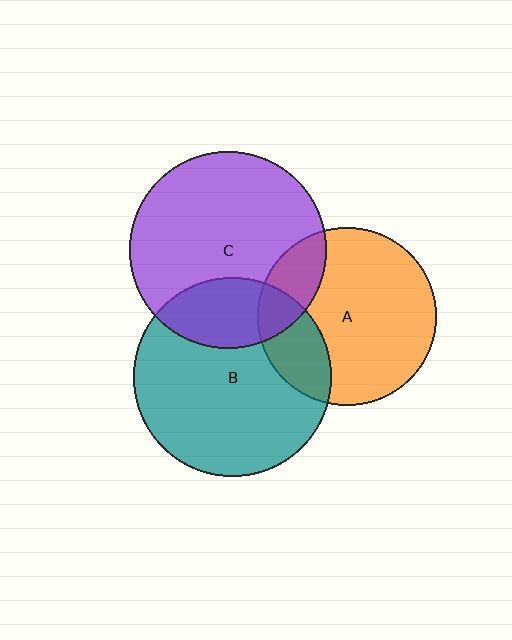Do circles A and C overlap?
Yes.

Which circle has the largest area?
Circle B (teal).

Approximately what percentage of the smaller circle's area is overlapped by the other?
Approximately 20%.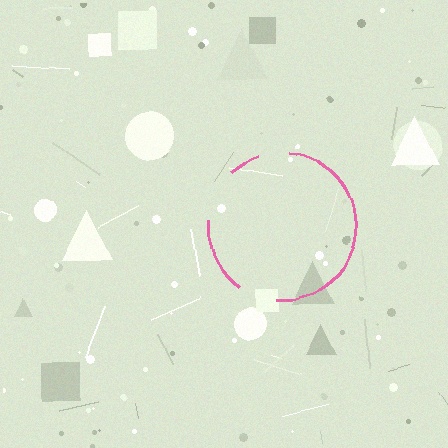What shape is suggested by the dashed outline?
The dashed outline suggests a circle.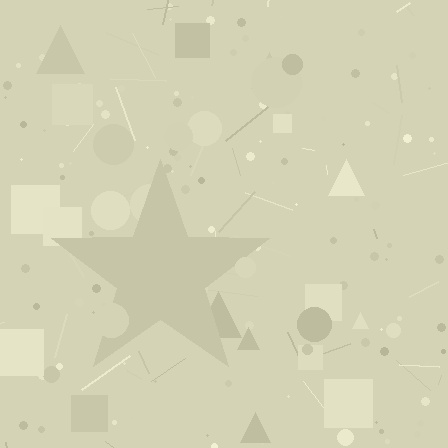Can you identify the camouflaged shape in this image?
The camouflaged shape is a star.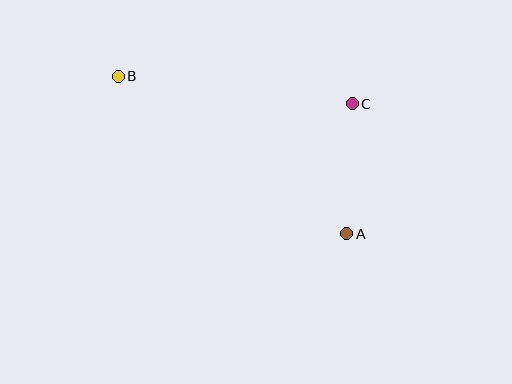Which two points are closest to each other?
Points A and C are closest to each other.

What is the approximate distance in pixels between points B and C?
The distance between B and C is approximately 236 pixels.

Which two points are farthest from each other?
Points A and B are farthest from each other.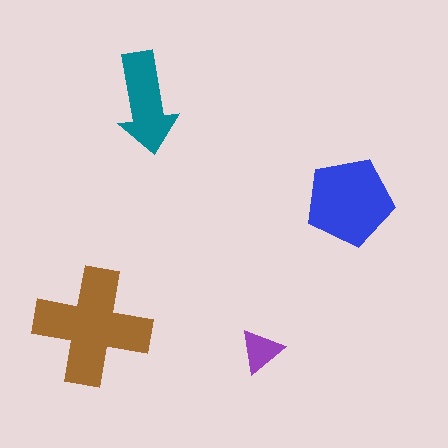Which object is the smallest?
The purple triangle.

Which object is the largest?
The brown cross.